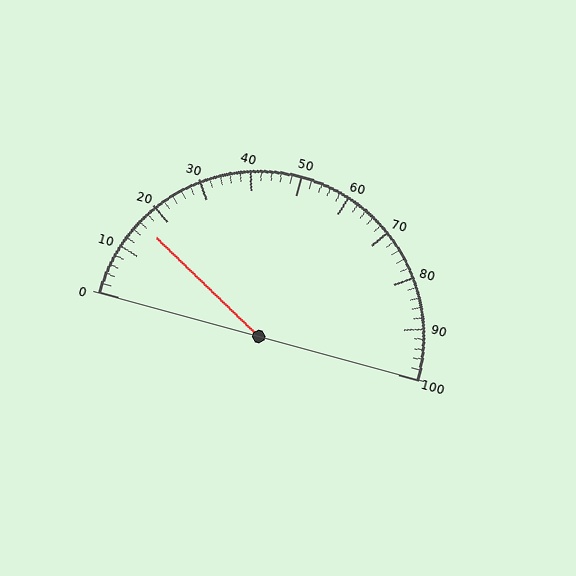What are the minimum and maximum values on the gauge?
The gauge ranges from 0 to 100.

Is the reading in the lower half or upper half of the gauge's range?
The reading is in the lower half of the range (0 to 100).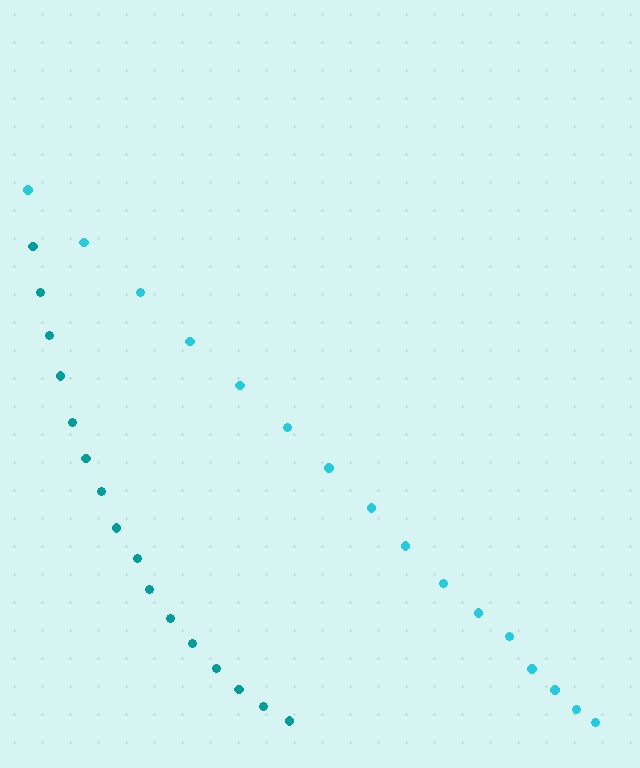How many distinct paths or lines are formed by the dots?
There are 2 distinct paths.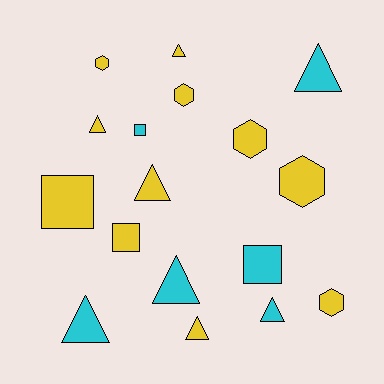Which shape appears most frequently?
Triangle, with 8 objects.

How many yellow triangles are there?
There are 4 yellow triangles.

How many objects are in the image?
There are 17 objects.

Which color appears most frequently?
Yellow, with 11 objects.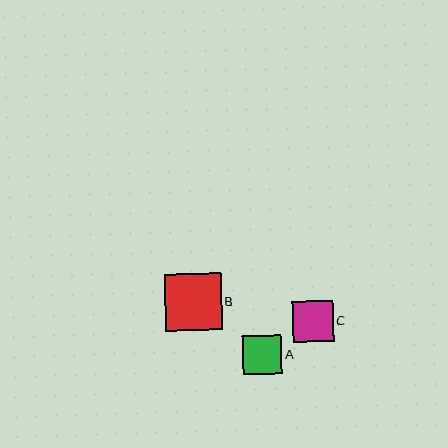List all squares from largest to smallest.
From largest to smallest: B, C, A.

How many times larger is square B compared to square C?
Square B is approximately 1.4 times the size of square C.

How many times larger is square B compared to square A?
Square B is approximately 1.5 times the size of square A.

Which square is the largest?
Square B is the largest with a size of approximately 57 pixels.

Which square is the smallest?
Square A is the smallest with a size of approximately 39 pixels.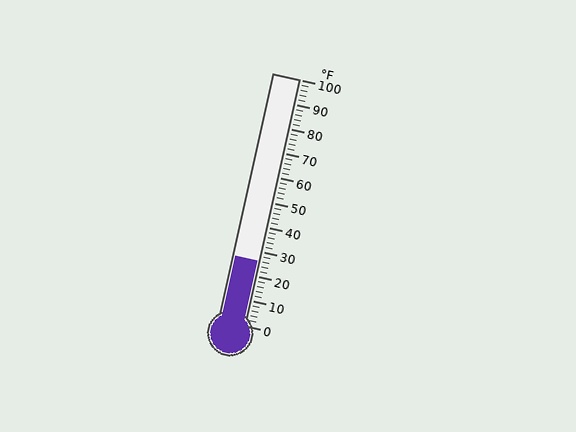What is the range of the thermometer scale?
The thermometer scale ranges from 0°F to 100°F.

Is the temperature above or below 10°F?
The temperature is above 10°F.